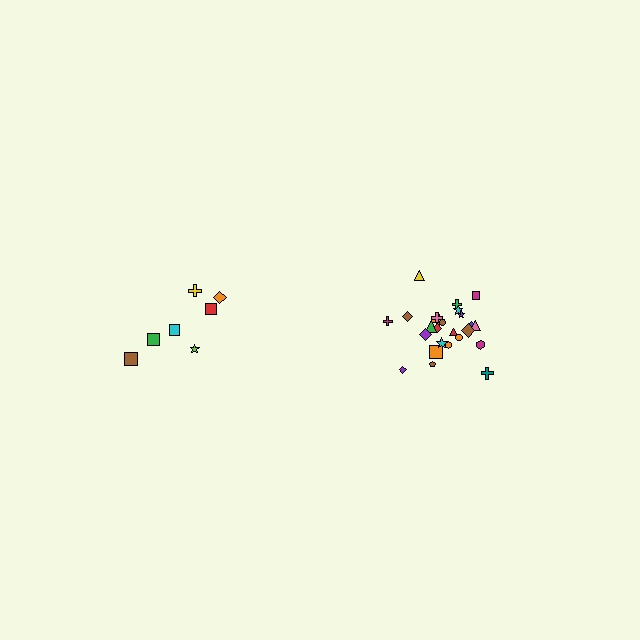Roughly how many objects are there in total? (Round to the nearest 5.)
Roughly 30 objects in total.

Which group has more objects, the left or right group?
The right group.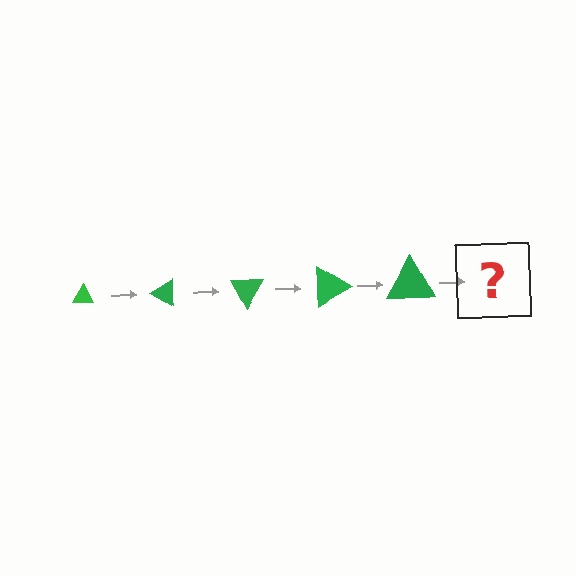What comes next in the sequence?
The next element should be a triangle, larger than the previous one and rotated 150 degrees from the start.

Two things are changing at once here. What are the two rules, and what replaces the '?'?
The two rules are that the triangle grows larger each step and it rotates 30 degrees each step. The '?' should be a triangle, larger than the previous one and rotated 150 degrees from the start.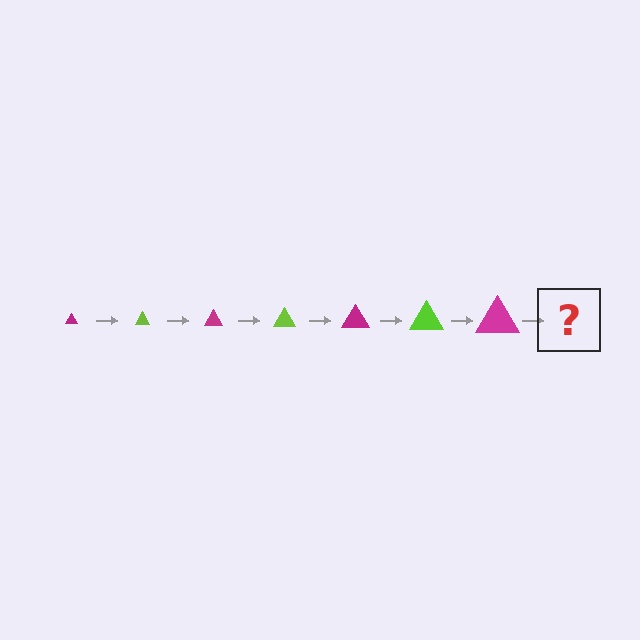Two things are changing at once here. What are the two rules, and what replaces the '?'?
The two rules are that the triangle grows larger each step and the color cycles through magenta and lime. The '?' should be a lime triangle, larger than the previous one.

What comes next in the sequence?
The next element should be a lime triangle, larger than the previous one.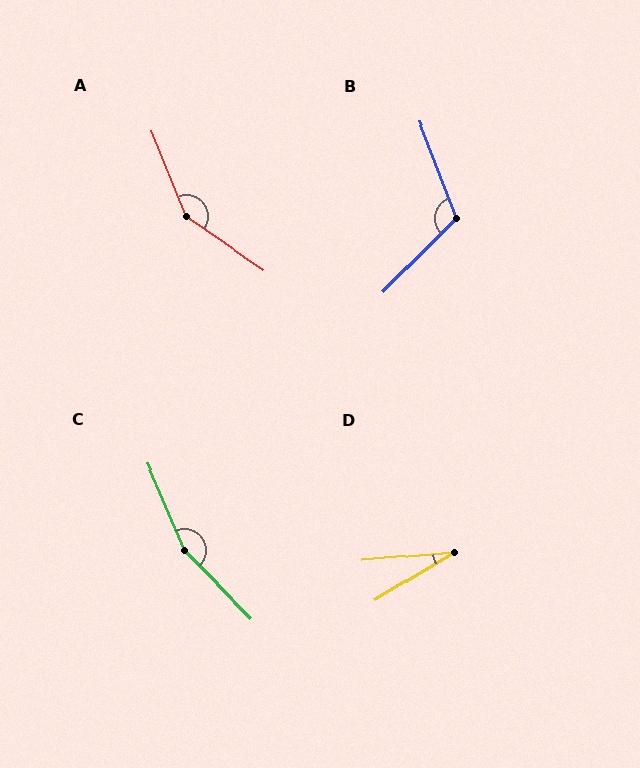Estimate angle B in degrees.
Approximately 114 degrees.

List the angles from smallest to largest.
D (26°), B (114°), A (146°), C (159°).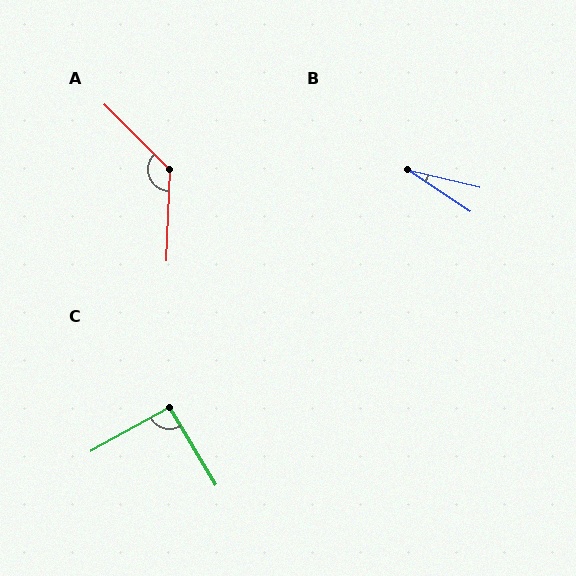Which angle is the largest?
A, at approximately 133 degrees.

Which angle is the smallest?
B, at approximately 20 degrees.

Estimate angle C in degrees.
Approximately 92 degrees.